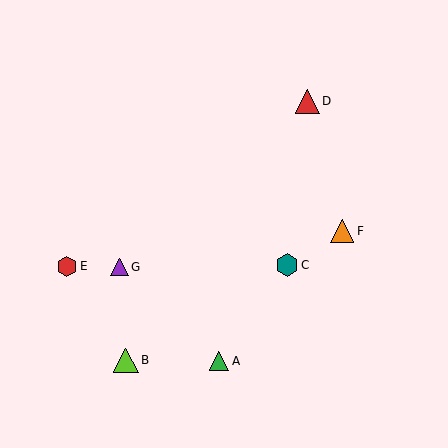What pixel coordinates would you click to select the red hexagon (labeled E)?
Click at (67, 266) to select the red hexagon E.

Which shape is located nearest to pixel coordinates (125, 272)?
The purple triangle (labeled G) at (119, 267) is nearest to that location.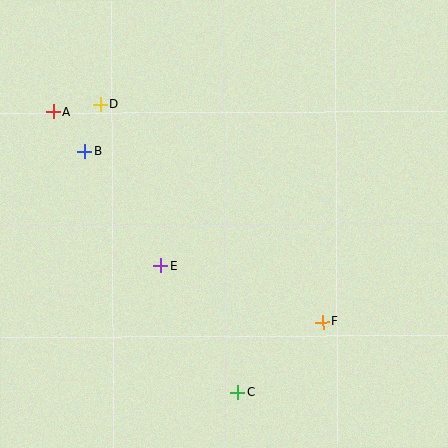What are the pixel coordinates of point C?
Point C is at (238, 392).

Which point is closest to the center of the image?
Point E at (161, 266) is closest to the center.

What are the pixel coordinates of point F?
Point F is at (323, 322).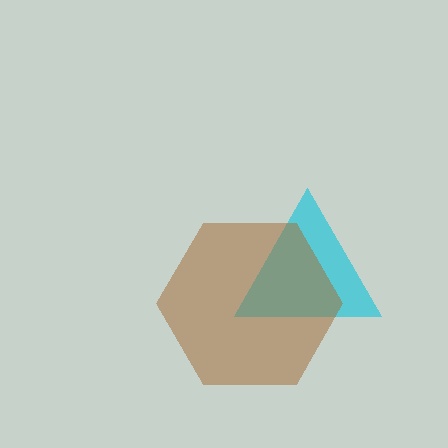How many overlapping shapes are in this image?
There are 2 overlapping shapes in the image.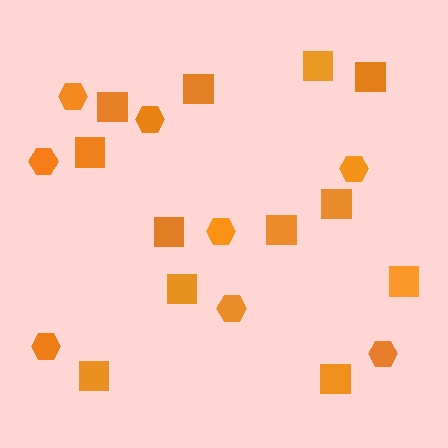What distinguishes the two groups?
There are 2 groups: one group of hexagons (8) and one group of squares (12).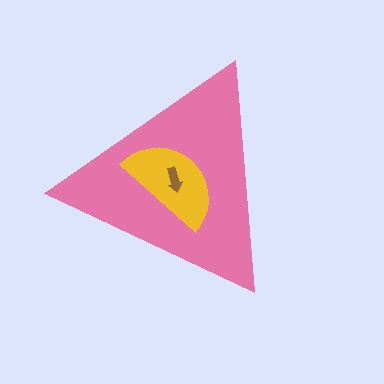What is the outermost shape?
The pink triangle.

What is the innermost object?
The brown arrow.